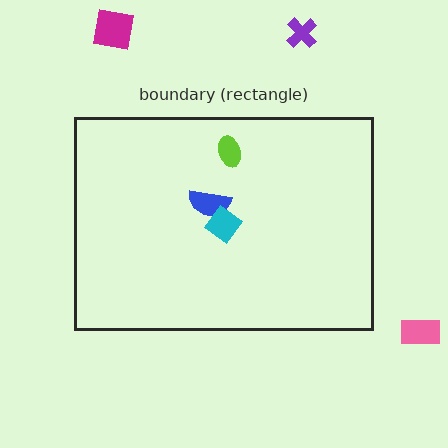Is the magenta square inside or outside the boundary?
Outside.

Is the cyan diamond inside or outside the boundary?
Inside.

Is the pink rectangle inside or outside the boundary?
Outside.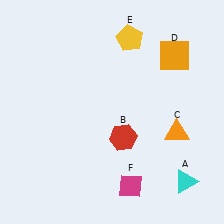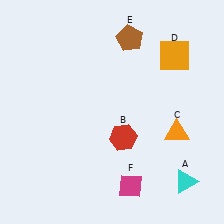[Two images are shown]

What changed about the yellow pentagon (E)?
In Image 1, E is yellow. In Image 2, it changed to brown.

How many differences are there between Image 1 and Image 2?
There is 1 difference between the two images.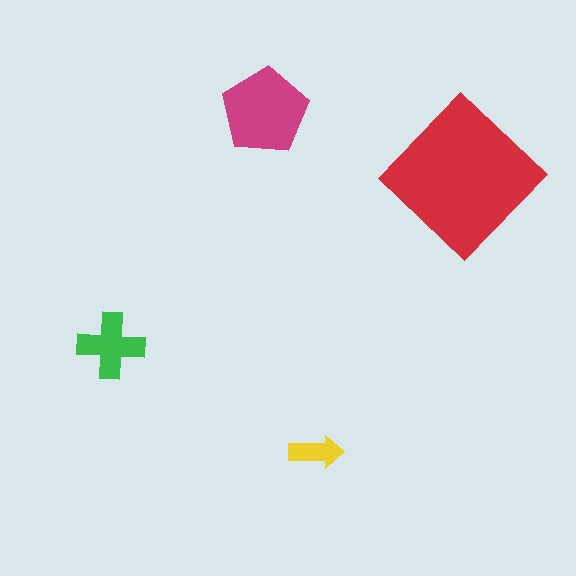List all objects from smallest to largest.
The yellow arrow, the green cross, the magenta pentagon, the red diamond.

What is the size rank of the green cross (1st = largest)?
3rd.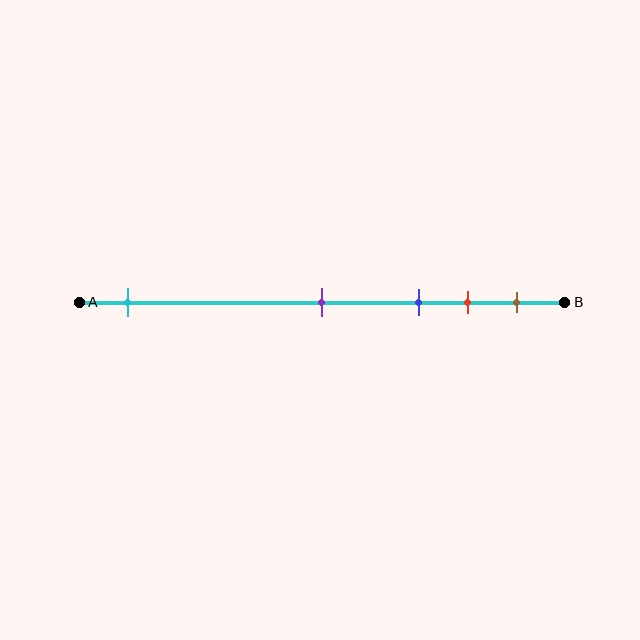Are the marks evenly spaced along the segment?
No, the marks are not evenly spaced.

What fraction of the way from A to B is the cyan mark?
The cyan mark is approximately 10% (0.1) of the way from A to B.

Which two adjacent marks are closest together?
The red and brown marks are the closest adjacent pair.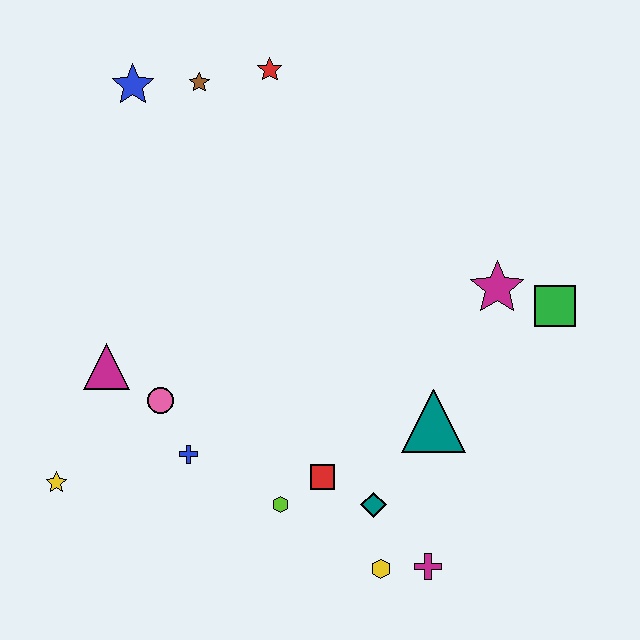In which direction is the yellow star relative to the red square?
The yellow star is to the left of the red square.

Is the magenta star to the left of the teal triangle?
No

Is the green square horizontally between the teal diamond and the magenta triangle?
No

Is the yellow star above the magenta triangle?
No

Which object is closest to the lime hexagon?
The red square is closest to the lime hexagon.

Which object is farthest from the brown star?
The magenta cross is farthest from the brown star.